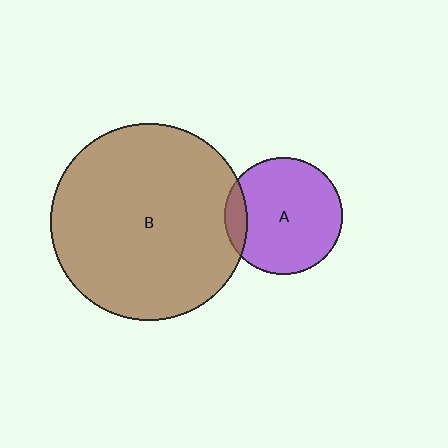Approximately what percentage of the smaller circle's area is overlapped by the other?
Approximately 10%.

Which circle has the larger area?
Circle B (brown).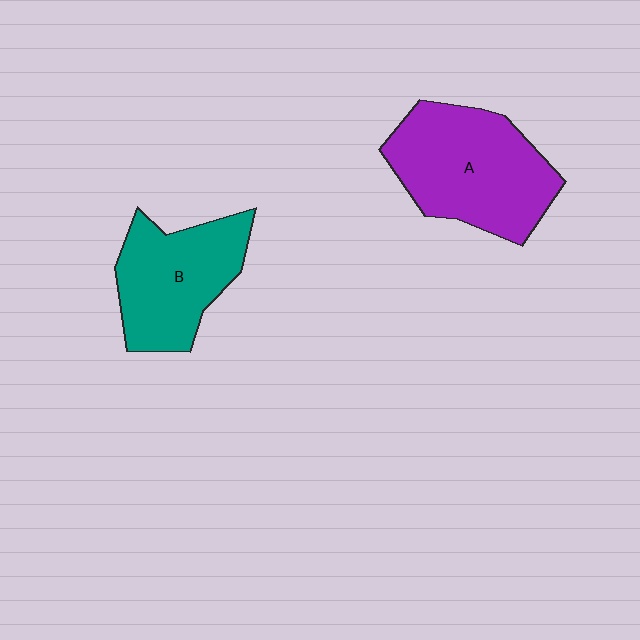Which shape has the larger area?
Shape A (purple).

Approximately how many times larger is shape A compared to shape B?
Approximately 1.3 times.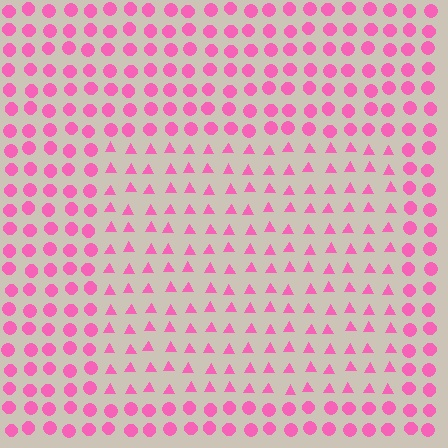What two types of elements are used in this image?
The image uses triangles inside the rectangle region and circles outside it.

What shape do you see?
I see a rectangle.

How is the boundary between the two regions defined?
The boundary is defined by a change in element shape: triangles inside vs. circles outside. All elements share the same color and spacing.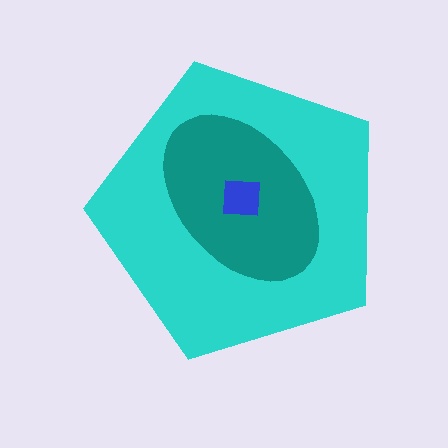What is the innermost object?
The blue square.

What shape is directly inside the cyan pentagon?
The teal ellipse.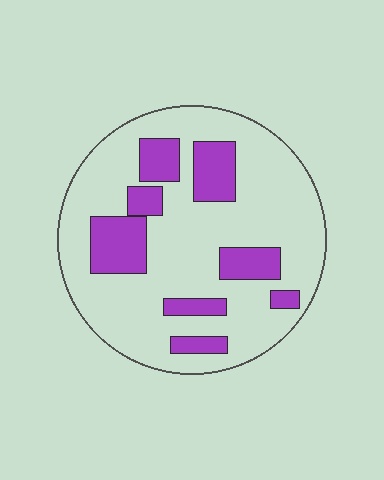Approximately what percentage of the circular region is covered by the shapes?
Approximately 25%.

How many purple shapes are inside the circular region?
8.